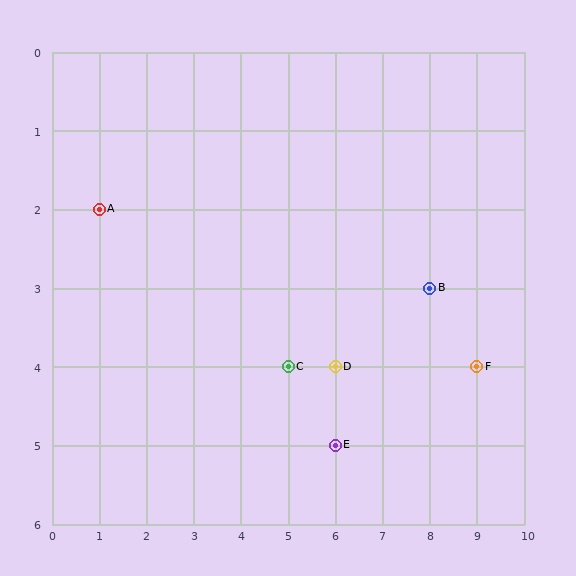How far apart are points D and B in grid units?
Points D and B are 2 columns and 1 row apart (about 2.2 grid units diagonally).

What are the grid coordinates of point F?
Point F is at grid coordinates (9, 4).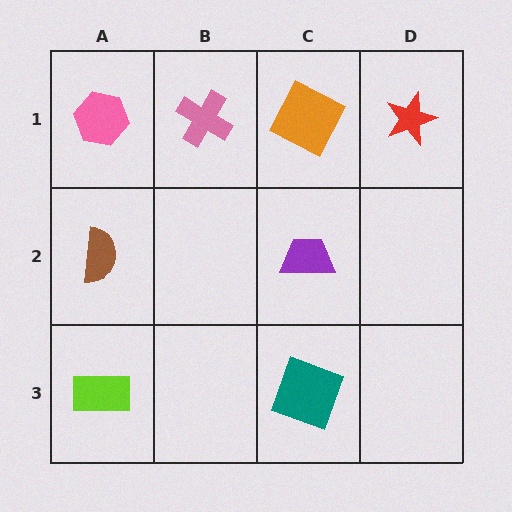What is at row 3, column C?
A teal square.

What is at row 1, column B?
A pink cross.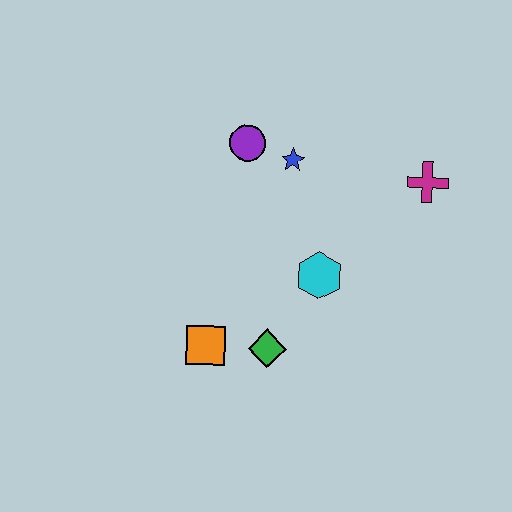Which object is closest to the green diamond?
The orange square is closest to the green diamond.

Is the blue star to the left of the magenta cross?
Yes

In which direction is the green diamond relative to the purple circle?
The green diamond is below the purple circle.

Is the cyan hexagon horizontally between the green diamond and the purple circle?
No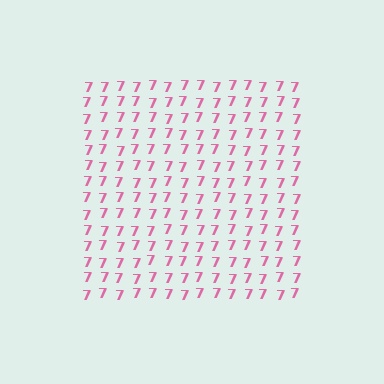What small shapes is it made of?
It is made of small digit 7's.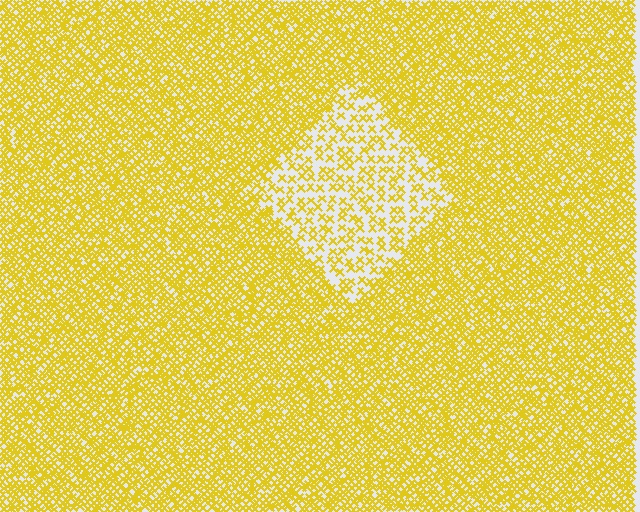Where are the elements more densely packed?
The elements are more densely packed outside the diamond boundary.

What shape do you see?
I see a diamond.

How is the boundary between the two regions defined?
The boundary is defined by a change in element density (approximately 2.5x ratio). All elements are the same color, size, and shape.